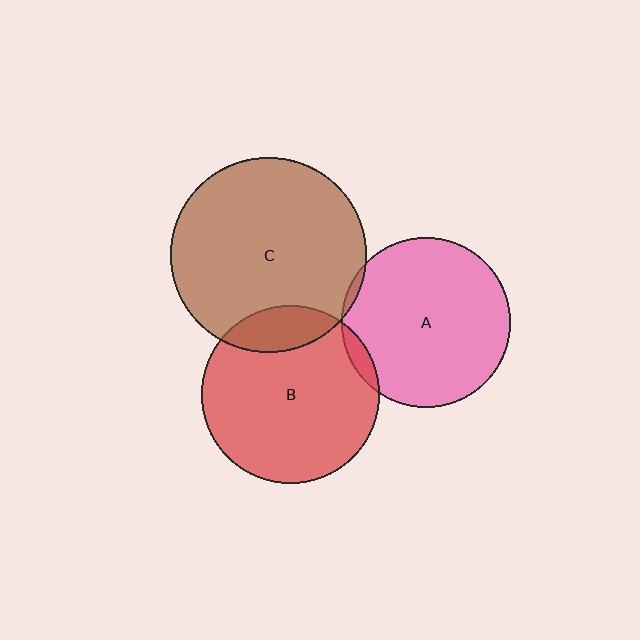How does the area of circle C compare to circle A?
Approximately 1.3 times.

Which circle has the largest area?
Circle C (brown).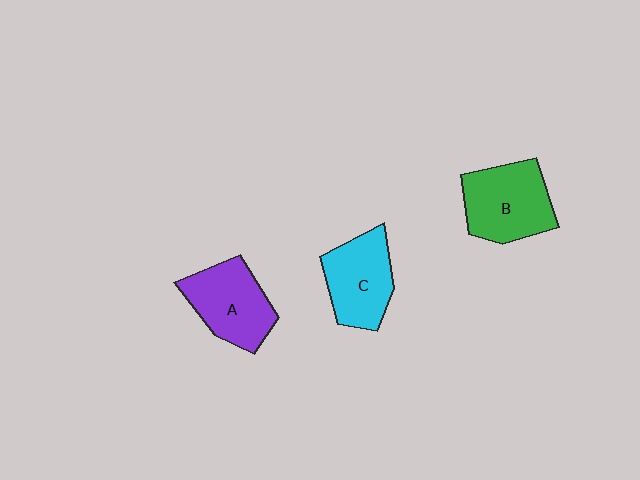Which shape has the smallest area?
Shape C (cyan).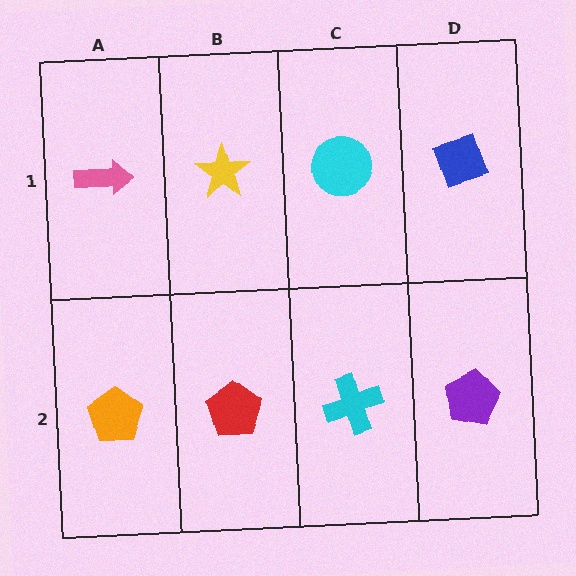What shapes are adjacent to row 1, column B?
A red pentagon (row 2, column B), a pink arrow (row 1, column A), a cyan circle (row 1, column C).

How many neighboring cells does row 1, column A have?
2.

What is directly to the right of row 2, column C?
A purple pentagon.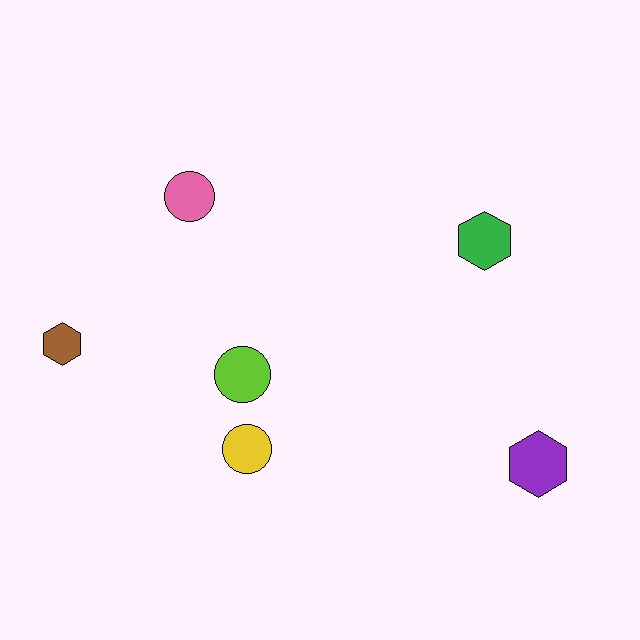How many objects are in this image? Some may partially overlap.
There are 6 objects.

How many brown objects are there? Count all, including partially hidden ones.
There is 1 brown object.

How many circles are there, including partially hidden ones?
There are 3 circles.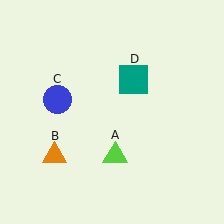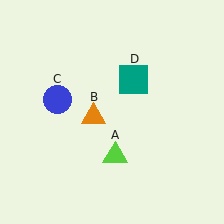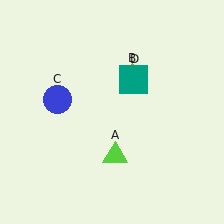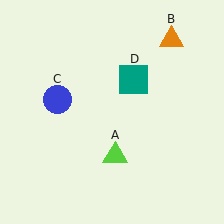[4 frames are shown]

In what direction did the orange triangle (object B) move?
The orange triangle (object B) moved up and to the right.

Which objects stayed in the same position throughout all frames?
Lime triangle (object A) and blue circle (object C) and teal square (object D) remained stationary.